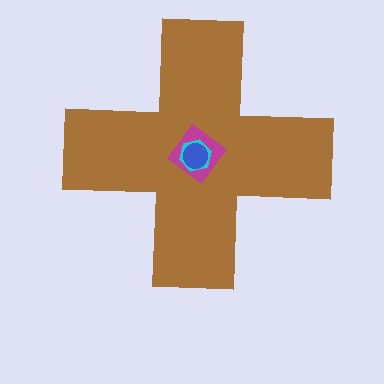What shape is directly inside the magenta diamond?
The cyan hexagon.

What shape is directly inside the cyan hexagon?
The blue circle.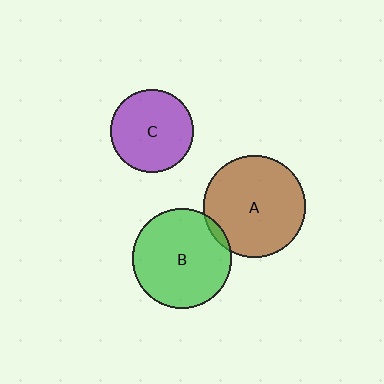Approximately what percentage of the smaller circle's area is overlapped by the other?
Approximately 5%.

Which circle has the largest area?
Circle A (brown).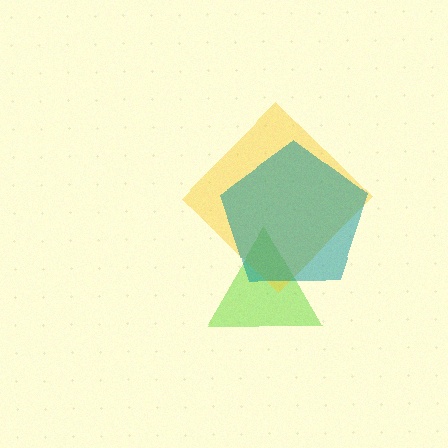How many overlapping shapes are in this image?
There are 3 overlapping shapes in the image.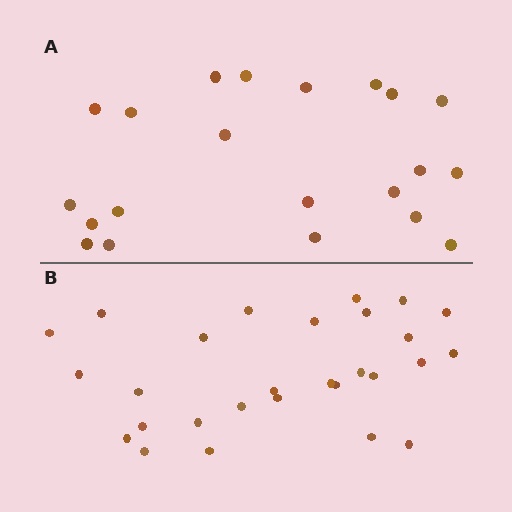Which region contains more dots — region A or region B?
Region B (the bottom region) has more dots.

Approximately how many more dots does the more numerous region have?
Region B has roughly 8 or so more dots than region A.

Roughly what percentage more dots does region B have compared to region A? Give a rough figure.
About 35% more.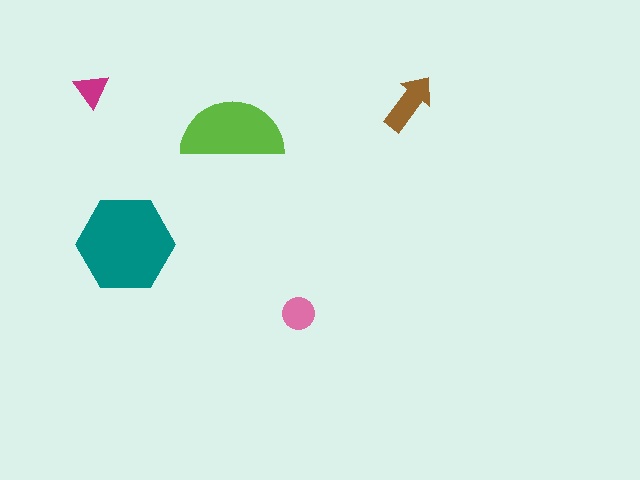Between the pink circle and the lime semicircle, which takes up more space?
The lime semicircle.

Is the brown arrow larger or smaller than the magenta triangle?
Larger.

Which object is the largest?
The teal hexagon.